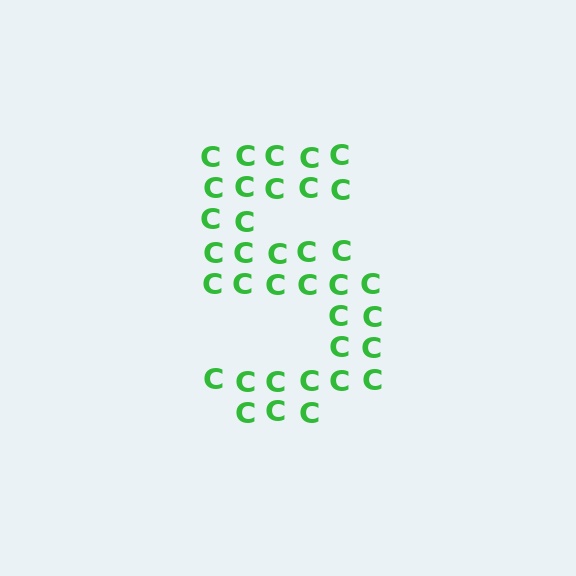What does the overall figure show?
The overall figure shows the digit 5.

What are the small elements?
The small elements are letter C's.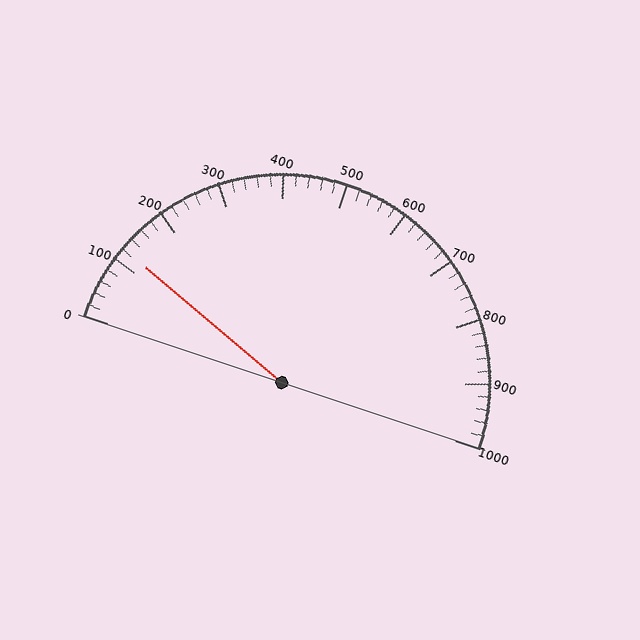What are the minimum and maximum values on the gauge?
The gauge ranges from 0 to 1000.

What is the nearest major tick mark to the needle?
The nearest major tick mark is 100.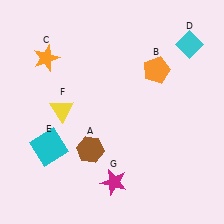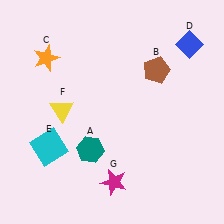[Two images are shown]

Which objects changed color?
A changed from brown to teal. B changed from orange to brown. D changed from cyan to blue.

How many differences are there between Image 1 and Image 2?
There are 3 differences between the two images.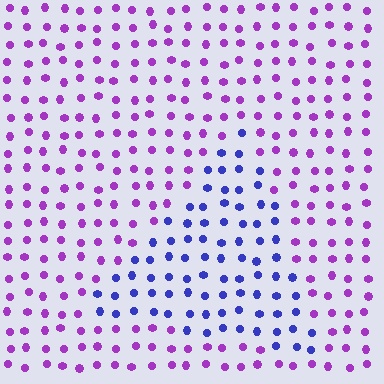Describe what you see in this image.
The image is filled with small purple elements in a uniform arrangement. A triangle-shaped region is visible where the elements are tinted to a slightly different hue, forming a subtle color boundary.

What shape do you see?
I see a triangle.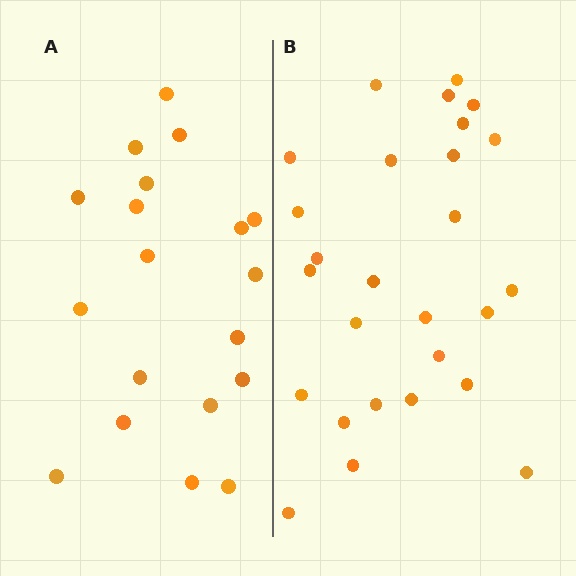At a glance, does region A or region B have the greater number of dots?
Region B (the right region) has more dots.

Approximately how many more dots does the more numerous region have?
Region B has roughly 8 or so more dots than region A.